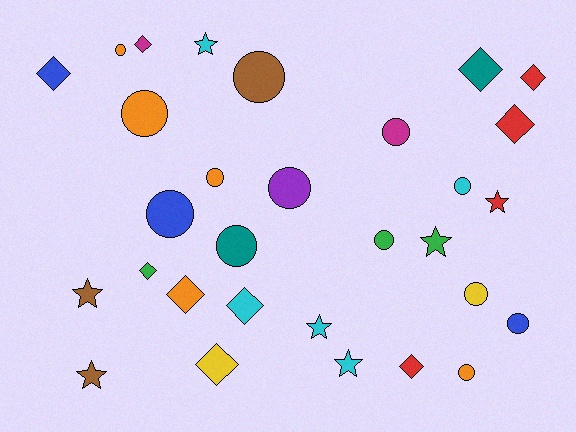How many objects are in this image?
There are 30 objects.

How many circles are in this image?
There are 13 circles.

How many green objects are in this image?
There are 3 green objects.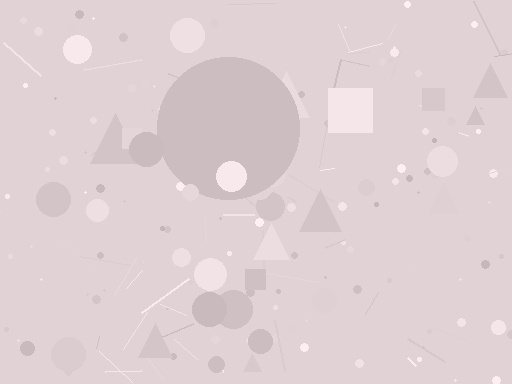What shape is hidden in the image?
A circle is hidden in the image.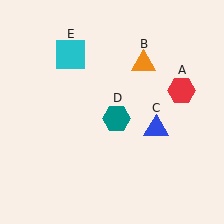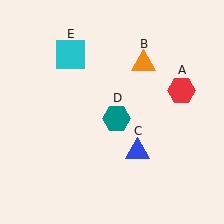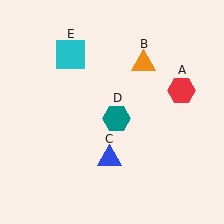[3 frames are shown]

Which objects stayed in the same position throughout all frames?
Red hexagon (object A) and orange triangle (object B) and teal hexagon (object D) and cyan square (object E) remained stationary.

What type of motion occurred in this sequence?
The blue triangle (object C) rotated clockwise around the center of the scene.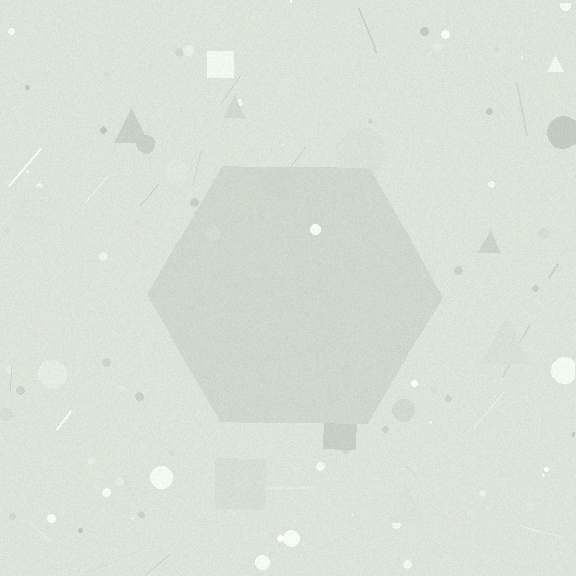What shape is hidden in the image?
A hexagon is hidden in the image.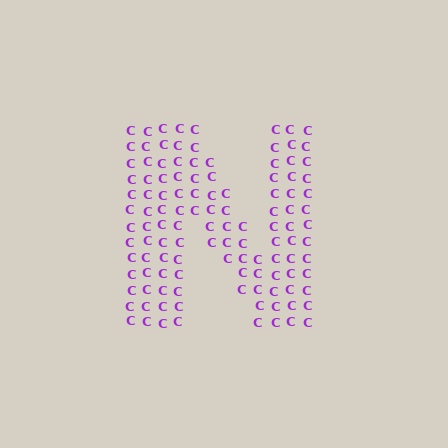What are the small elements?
The small elements are letter C's.